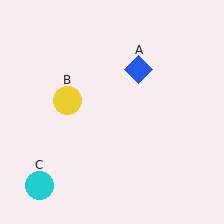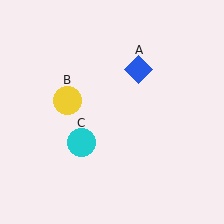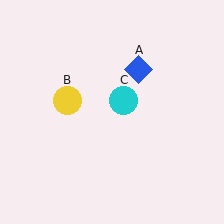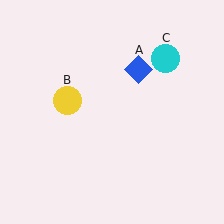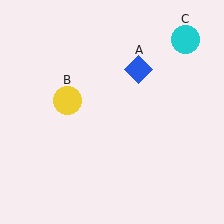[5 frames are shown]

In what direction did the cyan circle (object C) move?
The cyan circle (object C) moved up and to the right.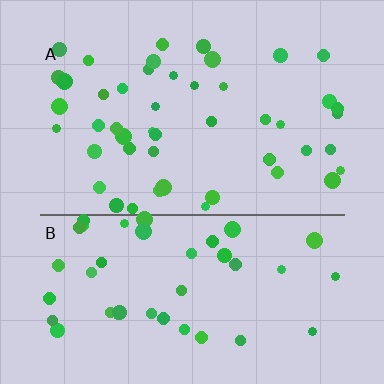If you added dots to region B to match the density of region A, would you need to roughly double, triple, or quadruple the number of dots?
Approximately double.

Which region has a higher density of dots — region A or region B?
A (the top).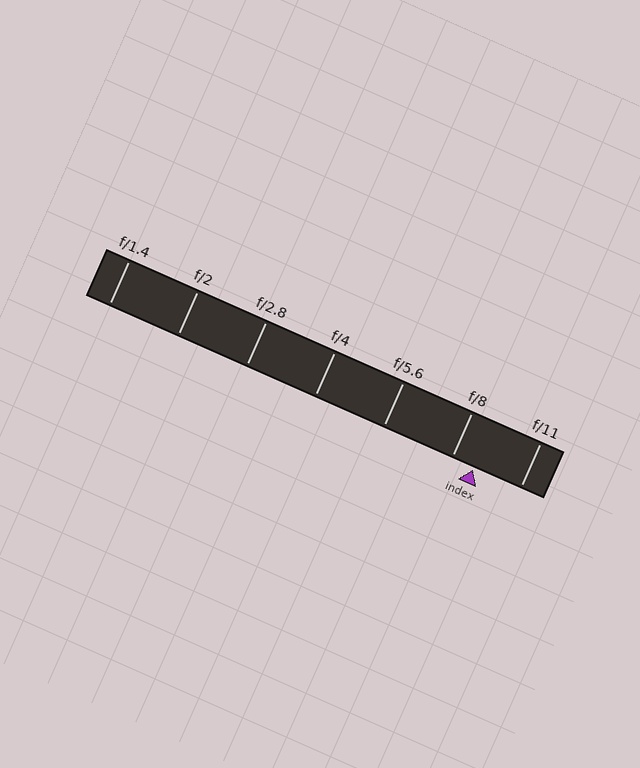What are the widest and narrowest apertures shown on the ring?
The widest aperture shown is f/1.4 and the narrowest is f/11.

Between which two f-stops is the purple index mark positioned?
The index mark is between f/8 and f/11.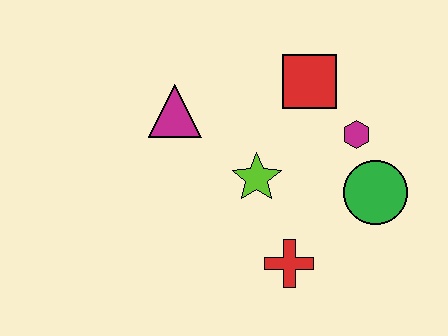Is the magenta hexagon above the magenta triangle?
No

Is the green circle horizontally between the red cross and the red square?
No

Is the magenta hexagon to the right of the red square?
Yes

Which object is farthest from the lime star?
The green circle is farthest from the lime star.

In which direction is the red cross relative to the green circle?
The red cross is to the left of the green circle.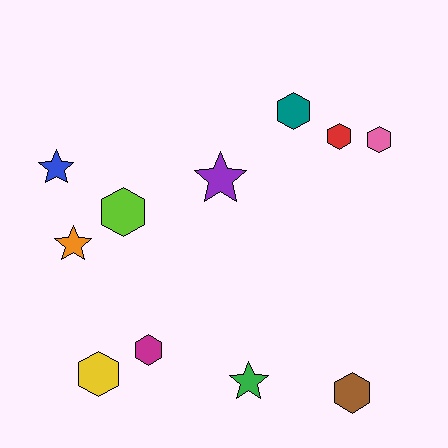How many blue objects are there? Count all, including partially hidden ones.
There is 1 blue object.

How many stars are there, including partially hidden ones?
There are 4 stars.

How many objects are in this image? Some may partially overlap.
There are 11 objects.